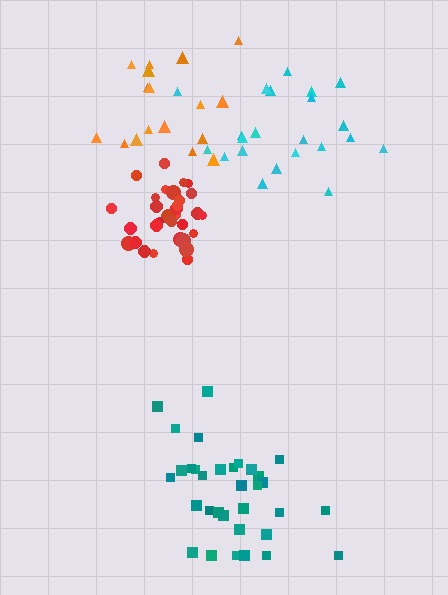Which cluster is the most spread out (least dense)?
Orange.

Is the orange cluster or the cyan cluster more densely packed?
Cyan.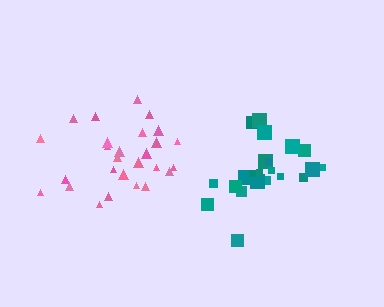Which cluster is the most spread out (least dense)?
Teal.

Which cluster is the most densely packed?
Pink.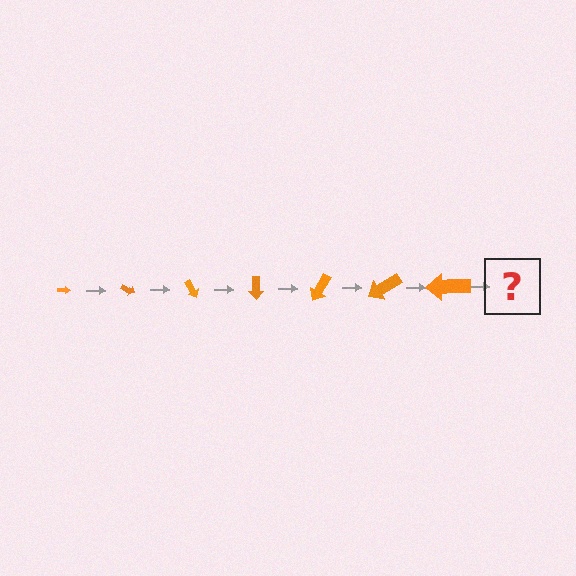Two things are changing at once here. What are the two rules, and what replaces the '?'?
The two rules are that the arrow grows larger each step and it rotates 30 degrees each step. The '?' should be an arrow, larger than the previous one and rotated 210 degrees from the start.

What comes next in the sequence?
The next element should be an arrow, larger than the previous one and rotated 210 degrees from the start.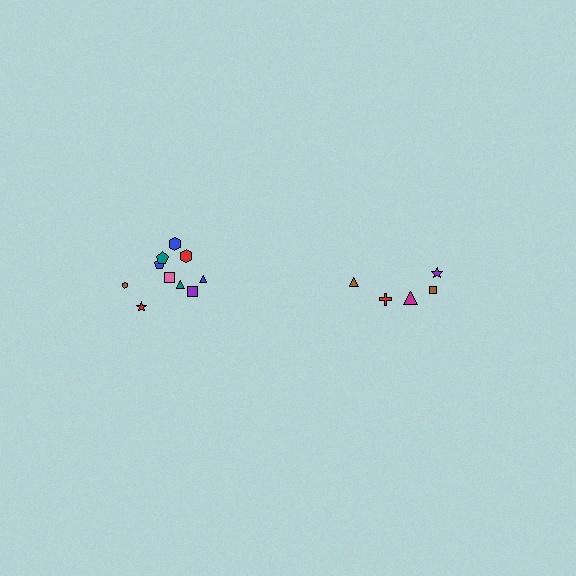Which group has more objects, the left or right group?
The left group.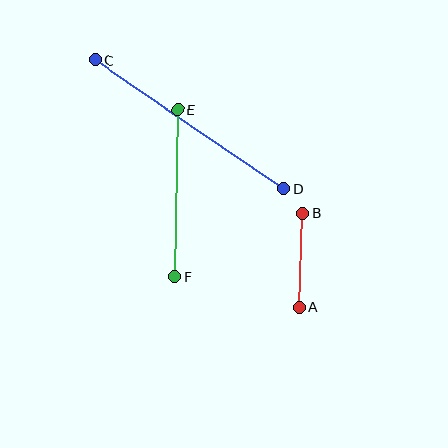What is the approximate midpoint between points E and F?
The midpoint is at approximately (176, 193) pixels.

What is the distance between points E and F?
The distance is approximately 167 pixels.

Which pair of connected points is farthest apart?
Points C and D are farthest apart.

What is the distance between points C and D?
The distance is approximately 229 pixels.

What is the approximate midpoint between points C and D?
The midpoint is at approximately (189, 125) pixels.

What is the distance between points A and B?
The distance is approximately 94 pixels.